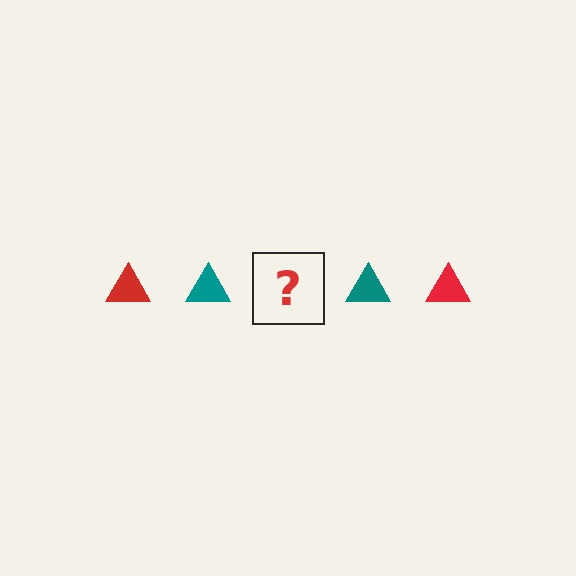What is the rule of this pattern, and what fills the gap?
The rule is that the pattern cycles through red, teal triangles. The gap should be filled with a red triangle.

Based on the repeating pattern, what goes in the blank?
The blank should be a red triangle.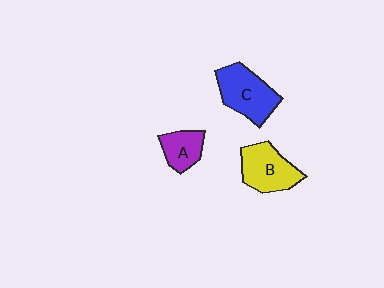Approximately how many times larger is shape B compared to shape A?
Approximately 1.6 times.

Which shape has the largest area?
Shape C (blue).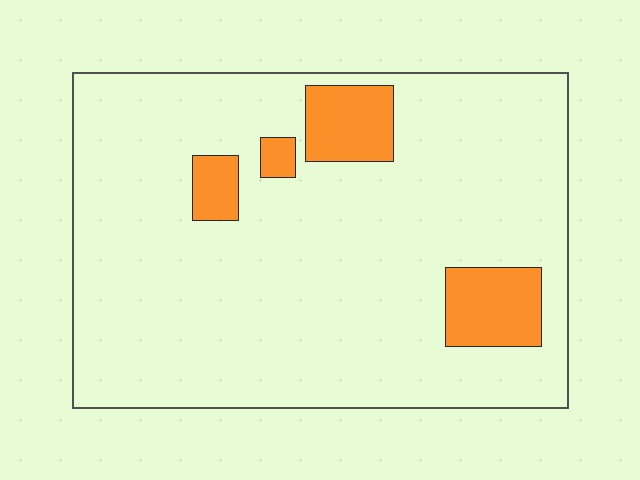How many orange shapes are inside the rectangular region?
4.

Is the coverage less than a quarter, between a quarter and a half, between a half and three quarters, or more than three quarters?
Less than a quarter.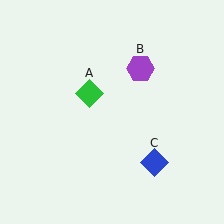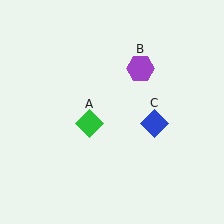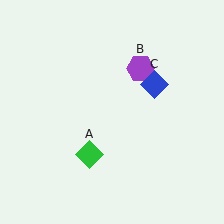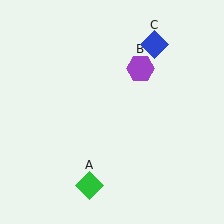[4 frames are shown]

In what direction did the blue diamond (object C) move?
The blue diamond (object C) moved up.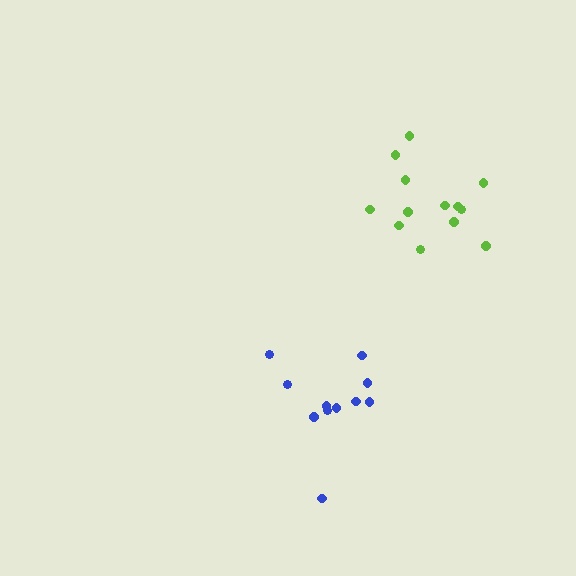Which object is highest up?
The lime cluster is topmost.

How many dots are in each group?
Group 1: 11 dots, Group 2: 13 dots (24 total).